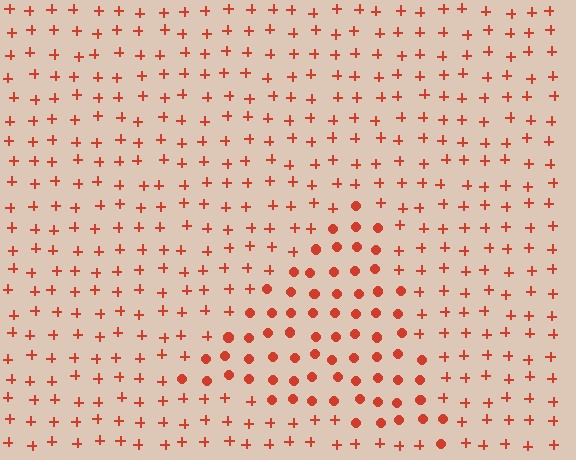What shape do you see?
I see a triangle.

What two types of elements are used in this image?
The image uses circles inside the triangle region and plus signs outside it.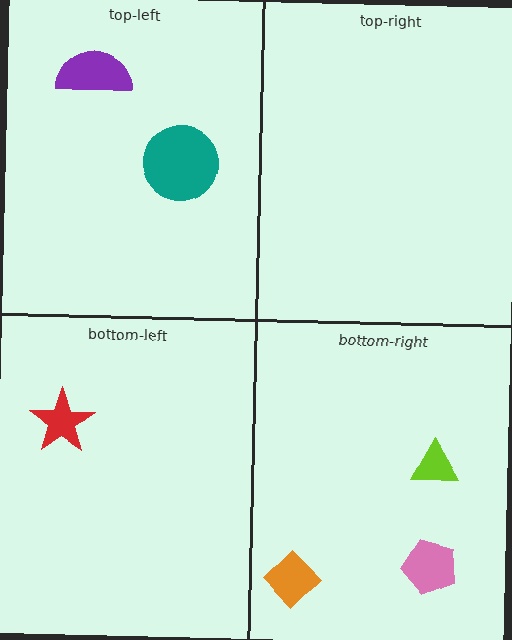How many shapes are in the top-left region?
2.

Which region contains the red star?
The bottom-left region.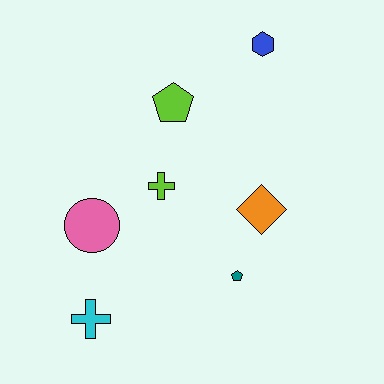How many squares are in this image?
There are no squares.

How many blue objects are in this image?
There is 1 blue object.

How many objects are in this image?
There are 7 objects.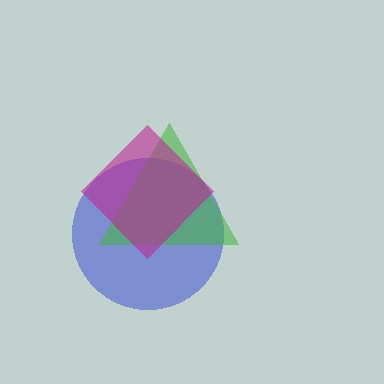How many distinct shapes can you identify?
There are 3 distinct shapes: a blue circle, a green triangle, a magenta diamond.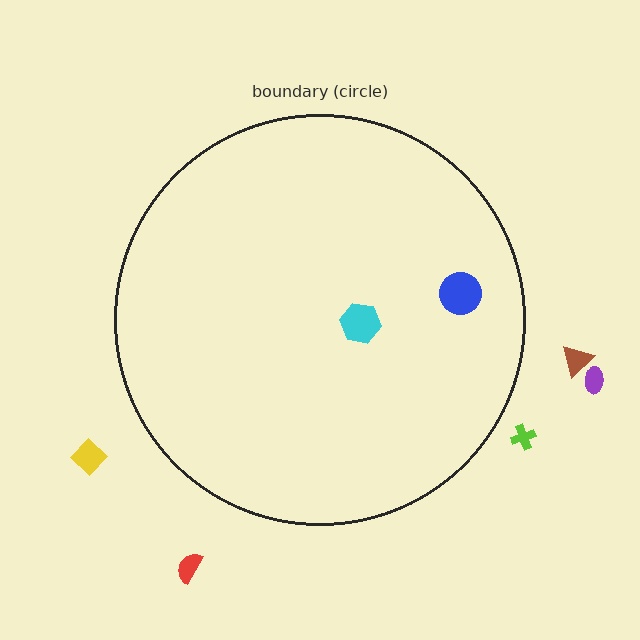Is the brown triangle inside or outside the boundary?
Outside.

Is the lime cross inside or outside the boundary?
Outside.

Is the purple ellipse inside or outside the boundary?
Outside.